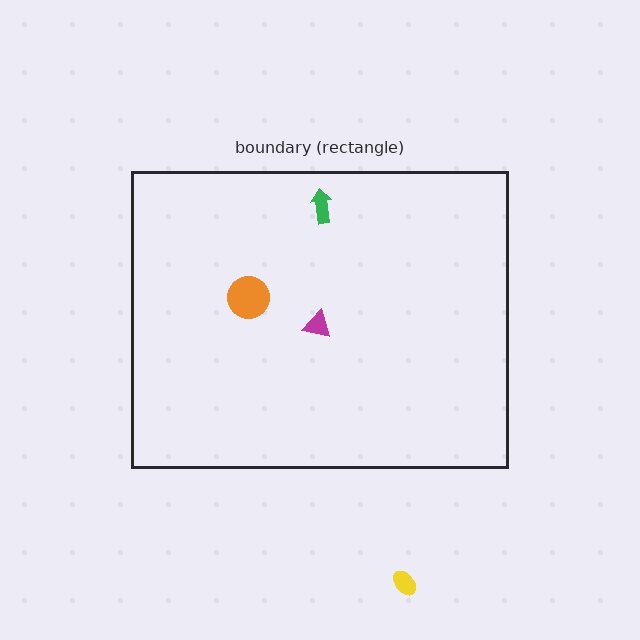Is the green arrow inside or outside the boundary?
Inside.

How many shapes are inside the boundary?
3 inside, 1 outside.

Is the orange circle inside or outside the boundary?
Inside.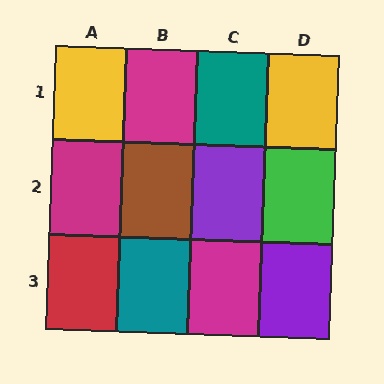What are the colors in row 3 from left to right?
Red, teal, magenta, purple.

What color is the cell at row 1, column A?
Yellow.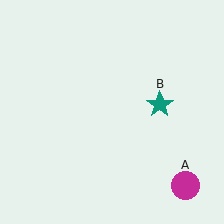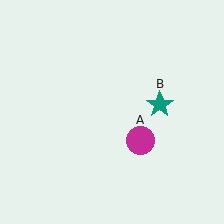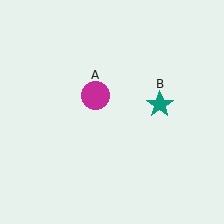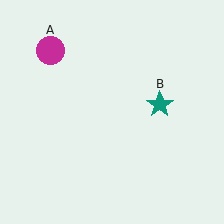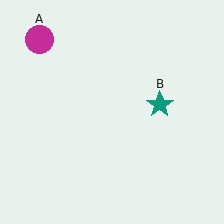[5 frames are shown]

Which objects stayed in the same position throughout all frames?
Teal star (object B) remained stationary.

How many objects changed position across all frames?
1 object changed position: magenta circle (object A).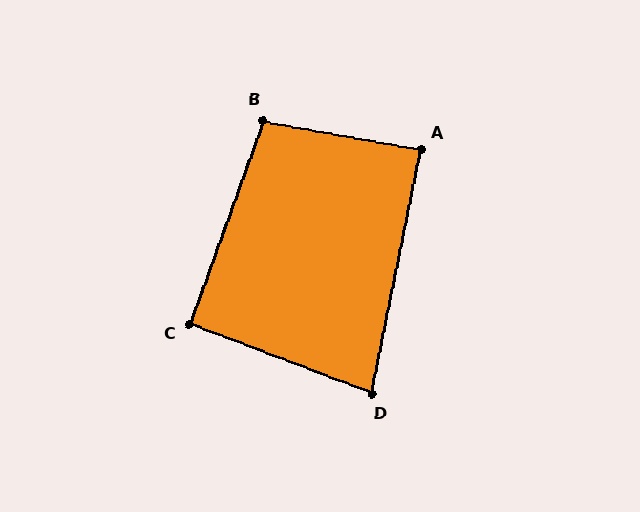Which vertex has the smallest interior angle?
D, at approximately 81 degrees.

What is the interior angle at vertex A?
Approximately 89 degrees (approximately right).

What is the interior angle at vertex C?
Approximately 91 degrees (approximately right).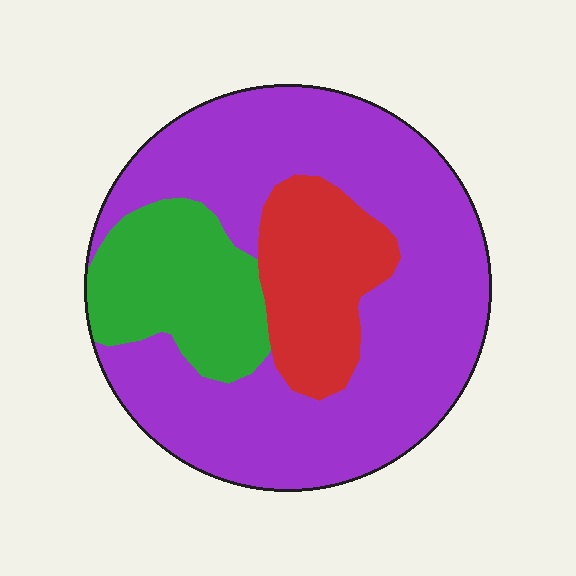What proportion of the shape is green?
Green covers 18% of the shape.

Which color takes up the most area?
Purple, at roughly 65%.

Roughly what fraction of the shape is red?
Red covers about 15% of the shape.